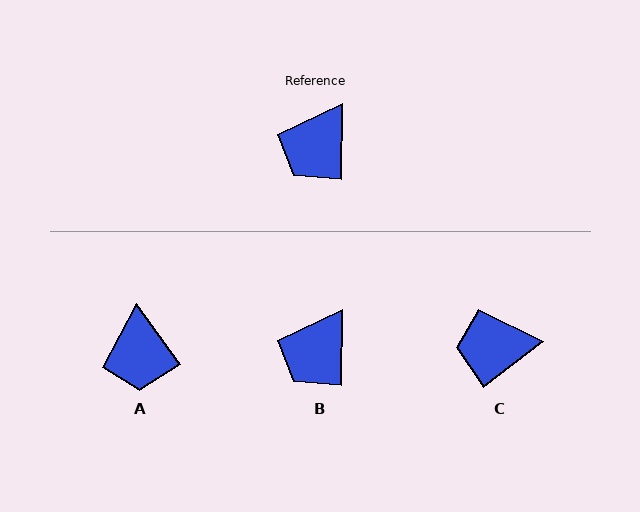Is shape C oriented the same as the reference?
No, it is off by about 51 degrees.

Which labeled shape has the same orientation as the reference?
B.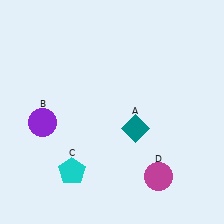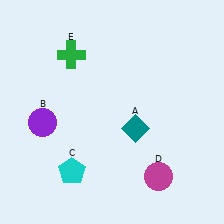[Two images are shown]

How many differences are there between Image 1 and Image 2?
There is 1 difference between the two images.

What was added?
A green cross (E) was added in Image 2.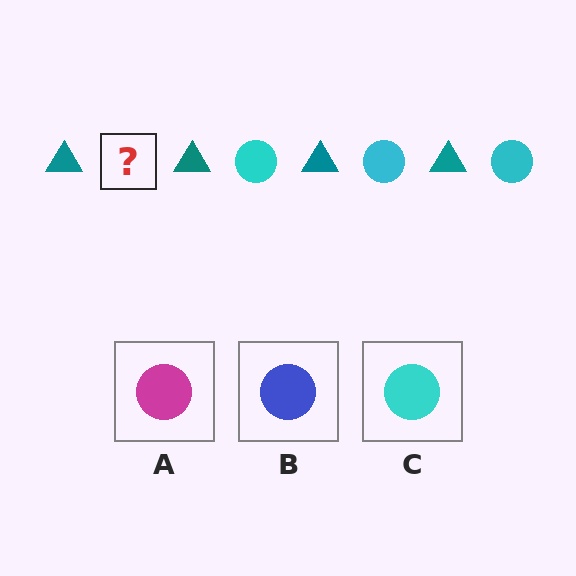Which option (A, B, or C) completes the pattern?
C.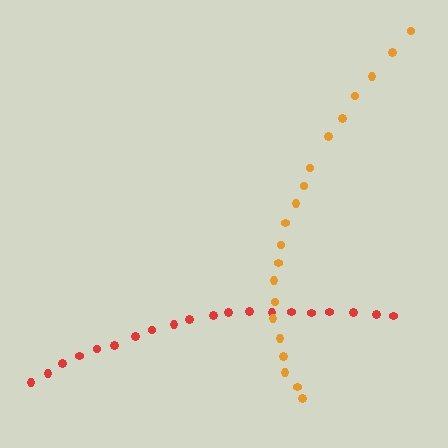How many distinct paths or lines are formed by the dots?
There are 2 distinct paths.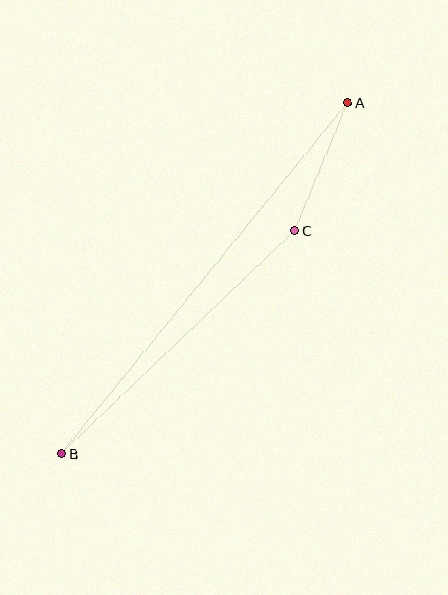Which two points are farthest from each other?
Points A and B are farthest from each other.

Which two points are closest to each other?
Points A and C are closest to each other.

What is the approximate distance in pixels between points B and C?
The distance between B and C is approximately 323 pixels.